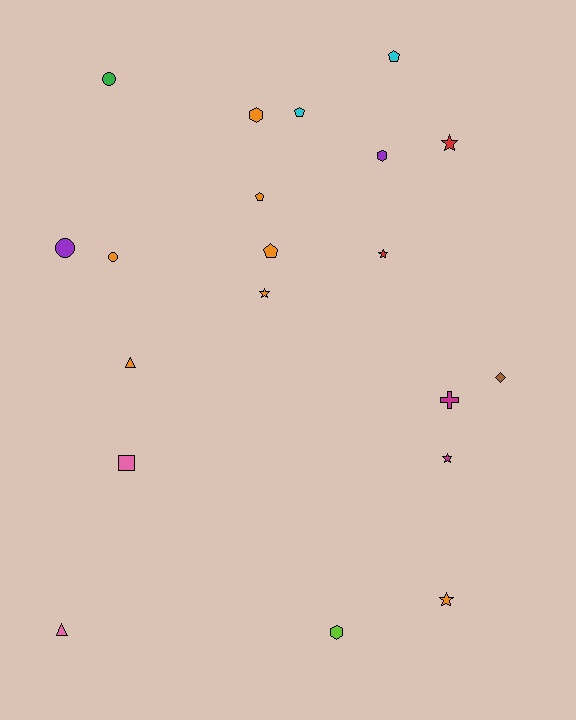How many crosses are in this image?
There is 1 cross.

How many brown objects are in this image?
There is 1 brown object.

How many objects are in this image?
There are 20 objects.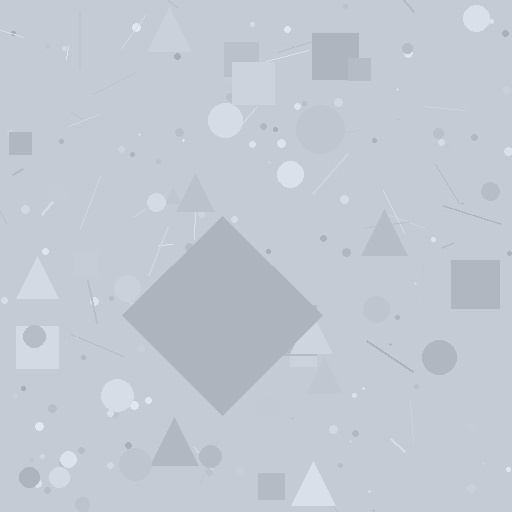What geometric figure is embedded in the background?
A diamond is embedded in the background.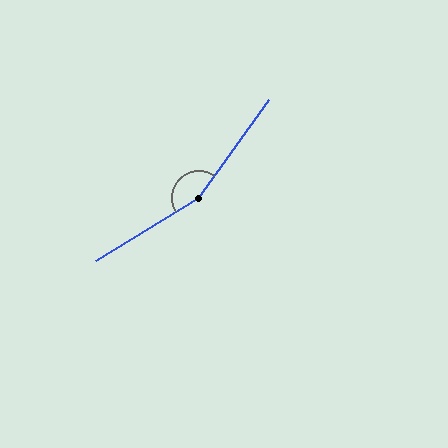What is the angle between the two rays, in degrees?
Approximately 157 degrees.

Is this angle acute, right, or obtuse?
It is obtuse.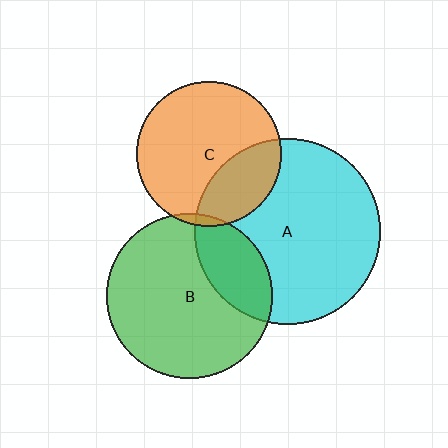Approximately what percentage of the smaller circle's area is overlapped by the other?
Approximately 5%.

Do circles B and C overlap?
Yes.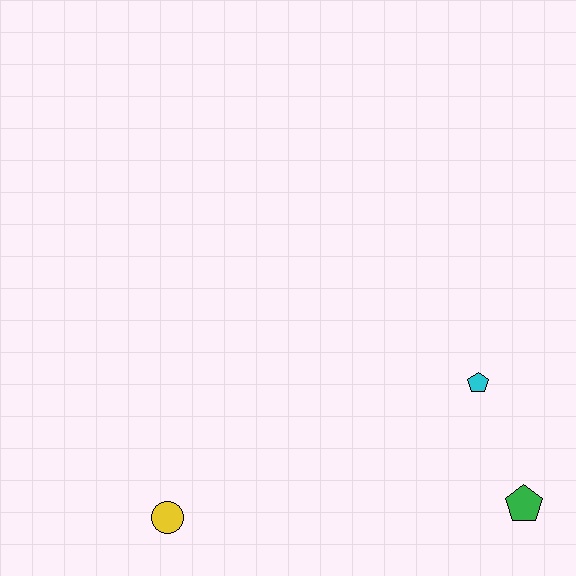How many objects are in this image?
There are 3 objects.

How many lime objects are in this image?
There are no lime objects.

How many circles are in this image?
There is 1 circle.